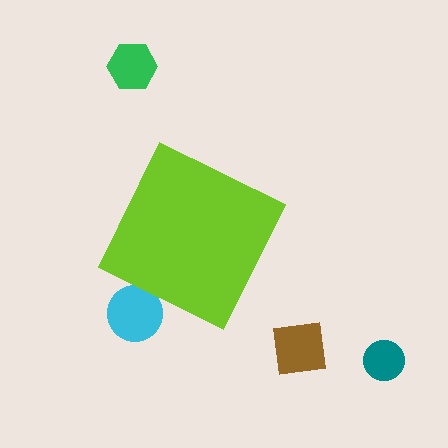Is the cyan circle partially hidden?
Yes, the cyan circle is partially hidden behind the lime diamond.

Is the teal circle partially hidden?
No, the teal circle is fully visible.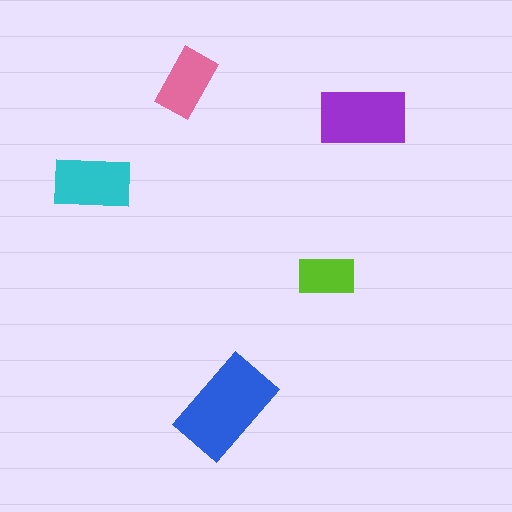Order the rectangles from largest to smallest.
the blue one, the purple one, the cyan one, the pink one, the lime one.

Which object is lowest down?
The blue rectangle is bottommost.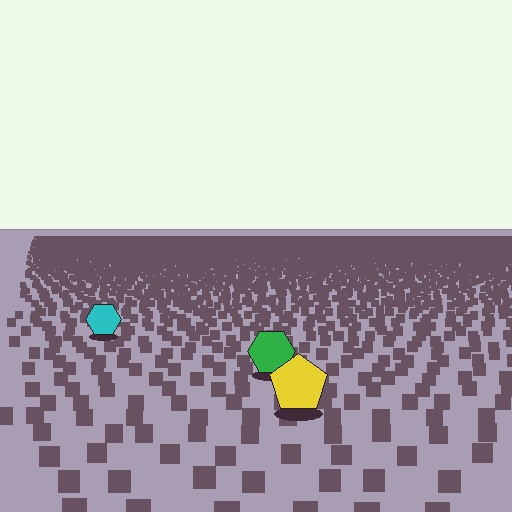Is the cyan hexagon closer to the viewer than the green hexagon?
No. The green hexagon is closer — you can tell from the texture gradient: the ground texture is coarser near it.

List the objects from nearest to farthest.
From nearest to farthest: the yellow pentagon, the green hexagon, the cyan hexagon.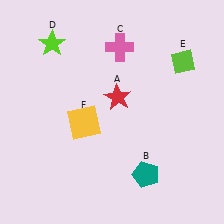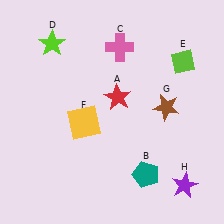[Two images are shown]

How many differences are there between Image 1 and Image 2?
There are 2 differences between the two images.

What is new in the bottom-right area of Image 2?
A purple star (H) was added in the bottom-right area of Image 2.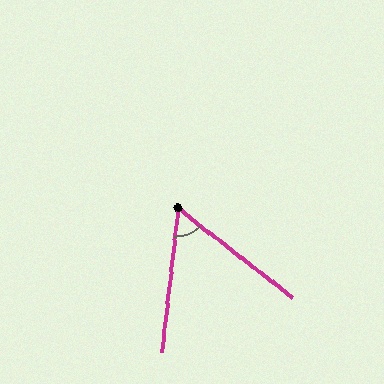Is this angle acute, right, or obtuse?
It is acute.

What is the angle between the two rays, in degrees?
Approximately 59 degrees.